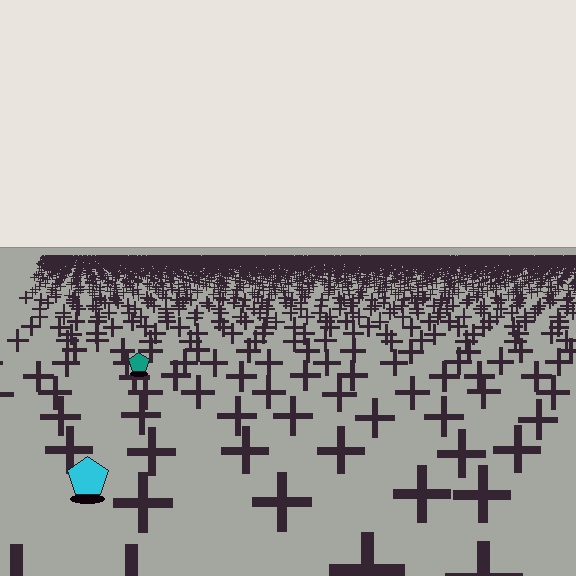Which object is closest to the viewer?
The cyan pentagon is closest. The texture marks near it are larger and more spread out.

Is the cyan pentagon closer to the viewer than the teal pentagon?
Yes. The cyan pentagon is closer — you can tell from the texture gradient: the ground texture is coarser near it.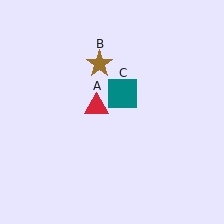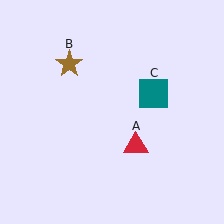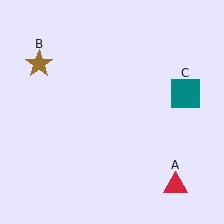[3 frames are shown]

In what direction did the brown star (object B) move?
The brown star (object B) moved left.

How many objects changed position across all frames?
3 objects changed position: red triangle (object A), brown star (object B), teal square (object C).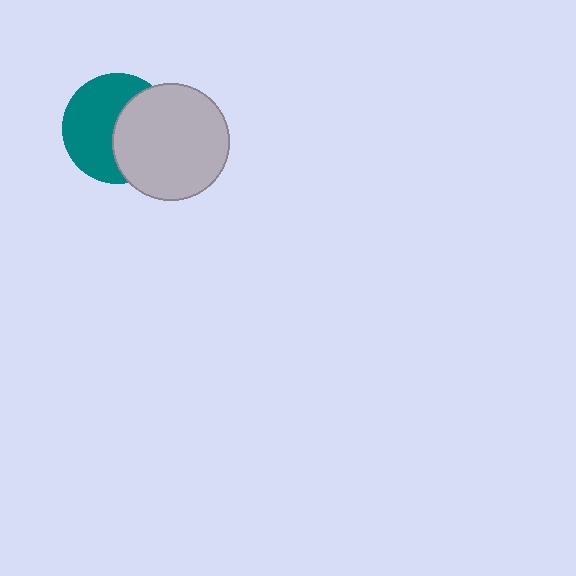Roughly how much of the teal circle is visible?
About half of it is visible (roughly 56%).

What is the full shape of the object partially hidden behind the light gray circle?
The partially hidden object is a teal circle.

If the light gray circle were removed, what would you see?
You would see the complete teal circle.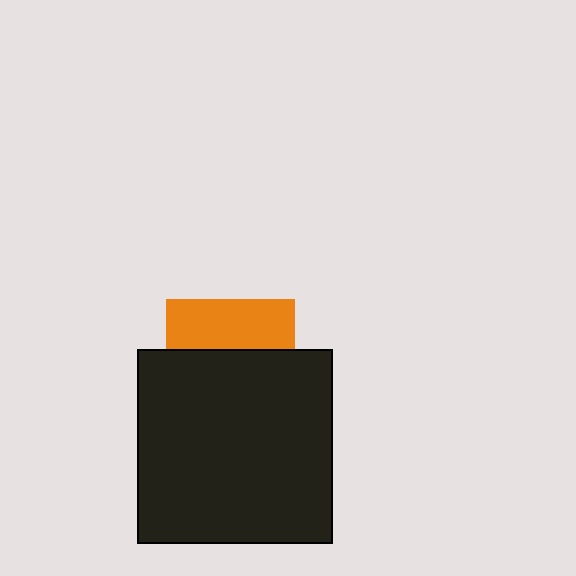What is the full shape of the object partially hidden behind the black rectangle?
The partially hidden object is an orange square.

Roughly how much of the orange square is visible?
A small part of it is visible (roughly 39%).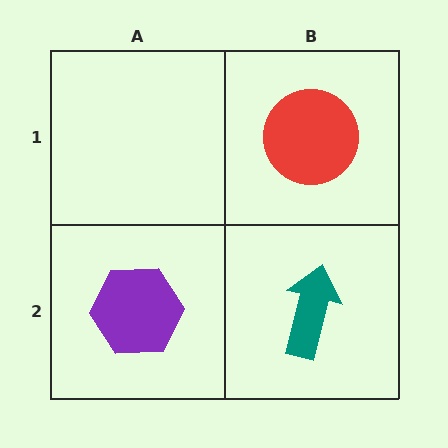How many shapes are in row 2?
2 shapes.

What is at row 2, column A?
A purple hexagon.